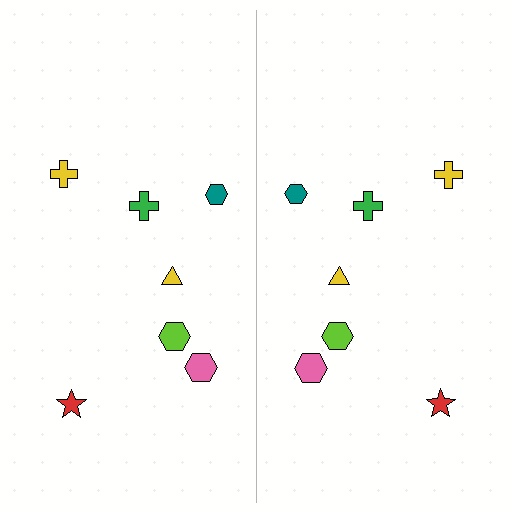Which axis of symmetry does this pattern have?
The pattern has a vertical axis of symmetry running through the center of the image.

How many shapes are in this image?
There are 14 shapes in this image.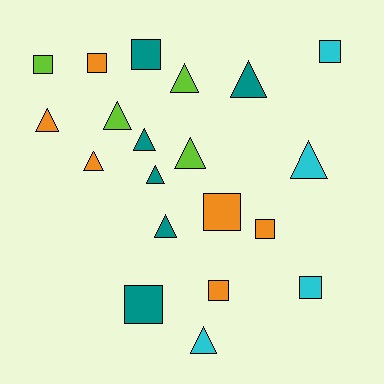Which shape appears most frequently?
Triangle, with 11 objects.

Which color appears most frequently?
Orange, with 6 objects.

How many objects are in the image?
There are 20 objects.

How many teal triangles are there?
There are 4 teal triangles.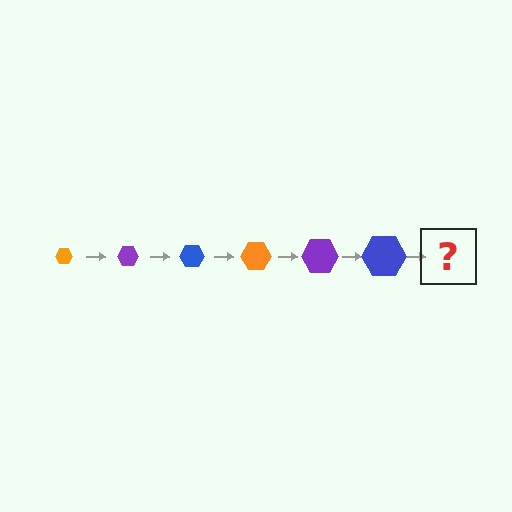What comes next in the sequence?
The next element should be an orange hexagon, larger than the previous one.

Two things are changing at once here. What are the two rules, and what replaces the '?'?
The two rules are that the hexagon grows larger each step and the color cycles through orange, purple, and blue. The '?' should be an orange hexagon, larger than the previous one.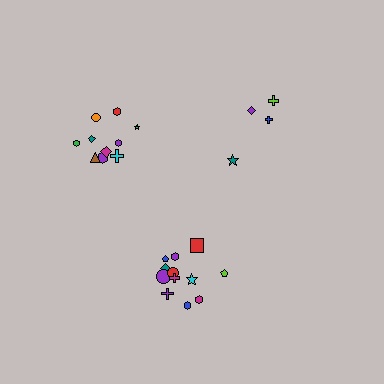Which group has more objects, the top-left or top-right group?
The top-left group.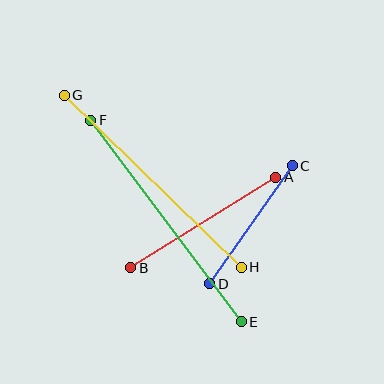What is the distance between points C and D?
The distance is approximately 144 pixels.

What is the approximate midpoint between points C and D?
The midpoint is at approximately (251, 225) pixels.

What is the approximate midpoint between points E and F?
The midpoint is at approximately (166, 221) pixels.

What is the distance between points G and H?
The distance is approximately 247 pixels.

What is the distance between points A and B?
The distance is approximately 171 pixels.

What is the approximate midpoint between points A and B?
The midpoint is at approximately (203, 223) pixels.